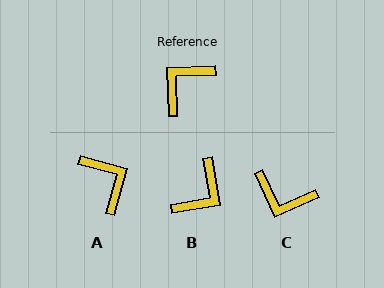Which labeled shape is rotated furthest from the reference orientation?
B, about 172 degrees away.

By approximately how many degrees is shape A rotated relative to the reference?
Approximately 107 degrees clockwise.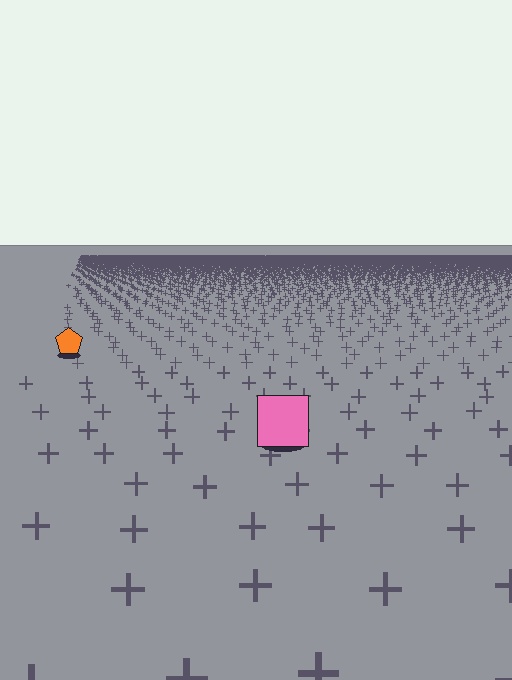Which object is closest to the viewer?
The pink square is closest. The texture marks near it are larger and more spread out.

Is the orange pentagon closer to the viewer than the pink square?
No. The pink square is closer — you can tell from the texture gradient: the ground texture is coarser near it.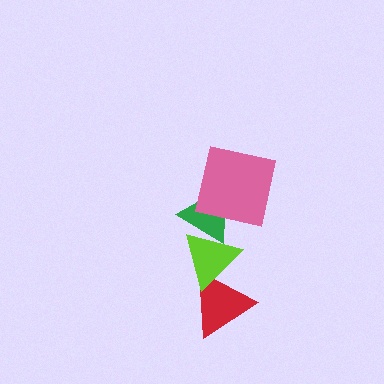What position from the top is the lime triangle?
The lime triangle is 3rd from the top.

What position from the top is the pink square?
The pink square is 1st from the top.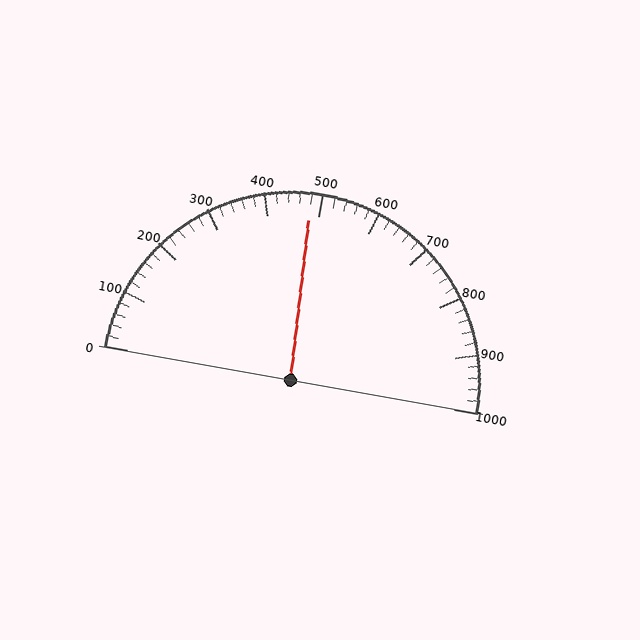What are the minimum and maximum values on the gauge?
The gauge ranges from 0 to 1000.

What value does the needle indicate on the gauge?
The needle indicates approximately 480.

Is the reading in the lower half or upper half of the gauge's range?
The reading is in the lower half of the range (0 to 1000).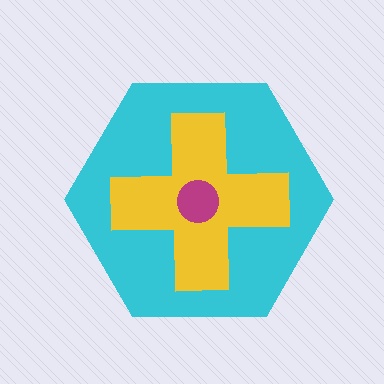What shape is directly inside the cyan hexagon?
The yellow cross.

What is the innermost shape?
The magenta circle.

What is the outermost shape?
The cyan hexagon.